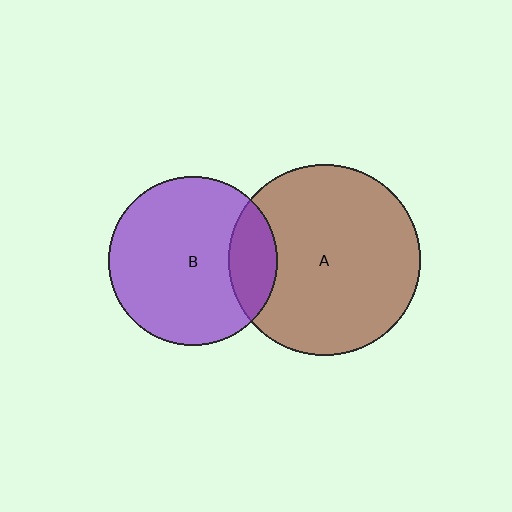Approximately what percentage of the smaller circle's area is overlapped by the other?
Approximately 20%.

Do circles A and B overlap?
Yes.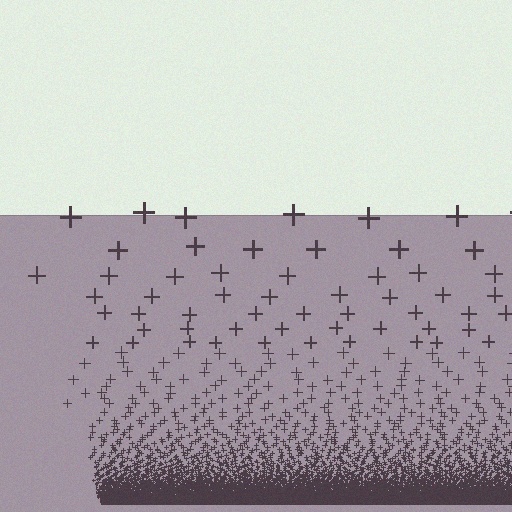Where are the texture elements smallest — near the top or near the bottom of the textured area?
Near the bottom.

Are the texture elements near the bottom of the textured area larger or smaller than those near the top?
Smaller. The gradient is inverted — elements near the bottom are smaller and denser.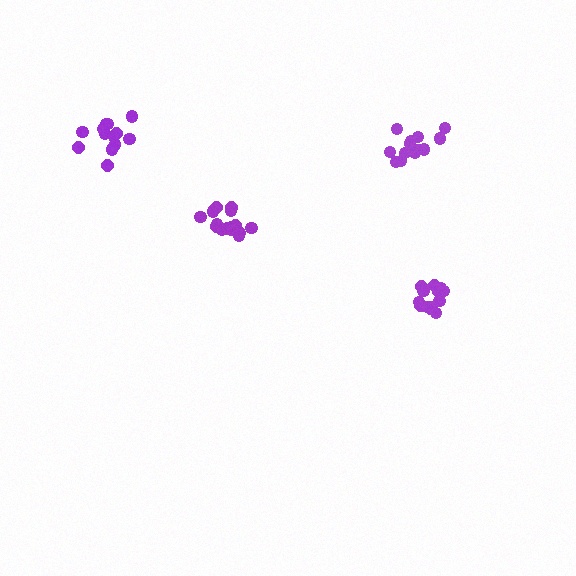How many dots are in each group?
Group 1: 13 dots, Group 2: 16 dots, Group 3: 14 dots, Group 4: 13 dots (56 total).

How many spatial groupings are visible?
There are 4 spatial groupings.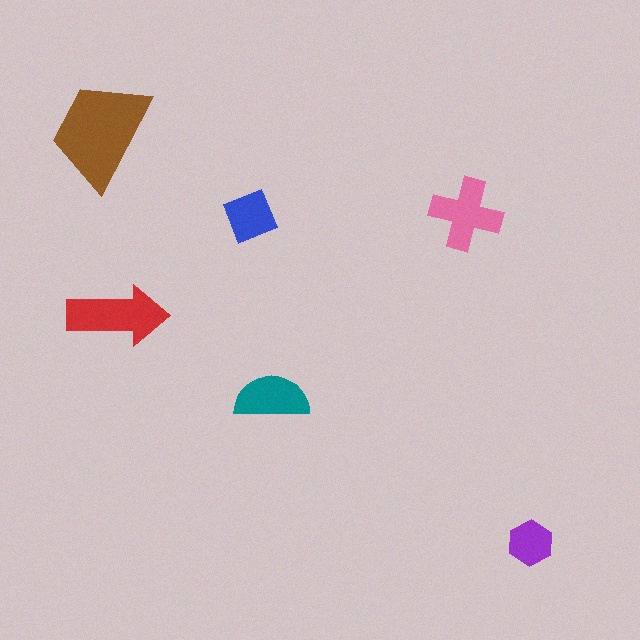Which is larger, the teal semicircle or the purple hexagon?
The teal semicircle.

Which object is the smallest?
The purple hexagon.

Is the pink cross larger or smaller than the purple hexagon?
Larger.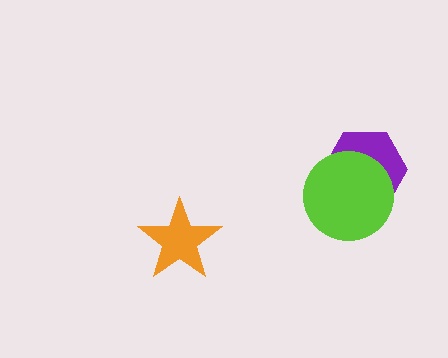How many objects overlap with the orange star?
0 objects overlap with the orange star.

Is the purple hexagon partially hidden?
Yes, it is partially covered by another shape.